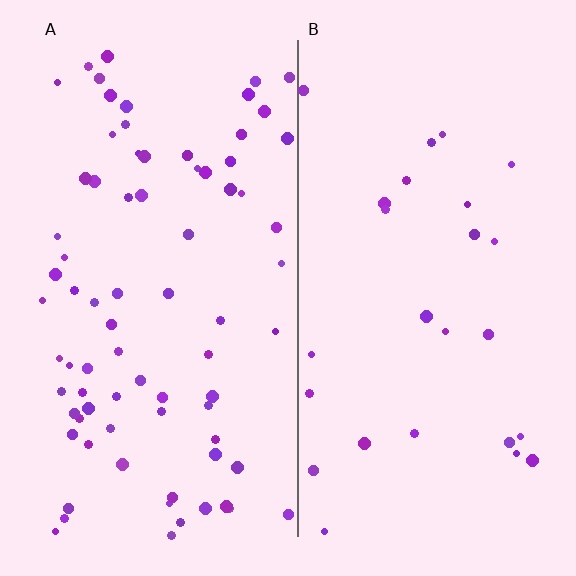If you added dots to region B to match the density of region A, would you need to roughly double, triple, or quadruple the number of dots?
Approximately triple.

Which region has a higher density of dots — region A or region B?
A (the left).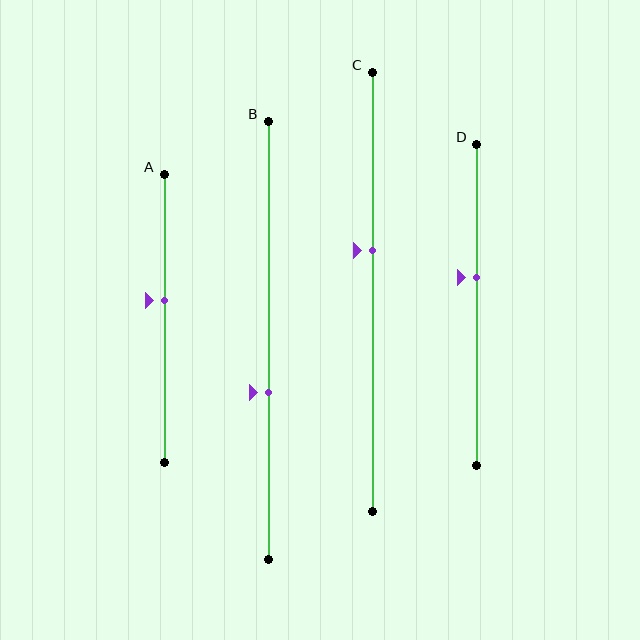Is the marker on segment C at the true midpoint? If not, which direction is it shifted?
No, the marker on segment C is shifted upward by about 10% of the segment length.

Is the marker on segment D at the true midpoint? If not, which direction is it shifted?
No, the marker on segment D is shifted upward by about 8% of the segment length.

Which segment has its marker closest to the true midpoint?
Segment A has its marker closest to the true midpoint.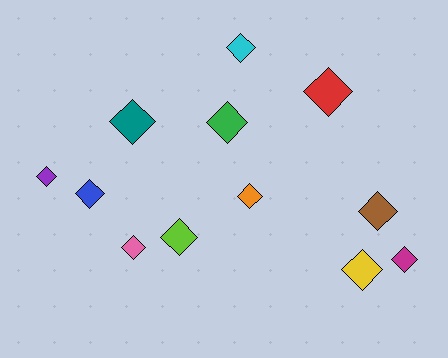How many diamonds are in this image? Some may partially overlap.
There are 12 diamonds.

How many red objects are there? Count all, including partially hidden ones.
There is 1 red object.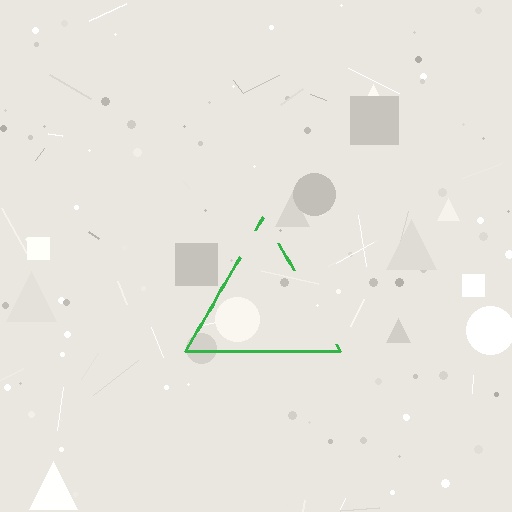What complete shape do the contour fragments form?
The contour fragments form a triangle.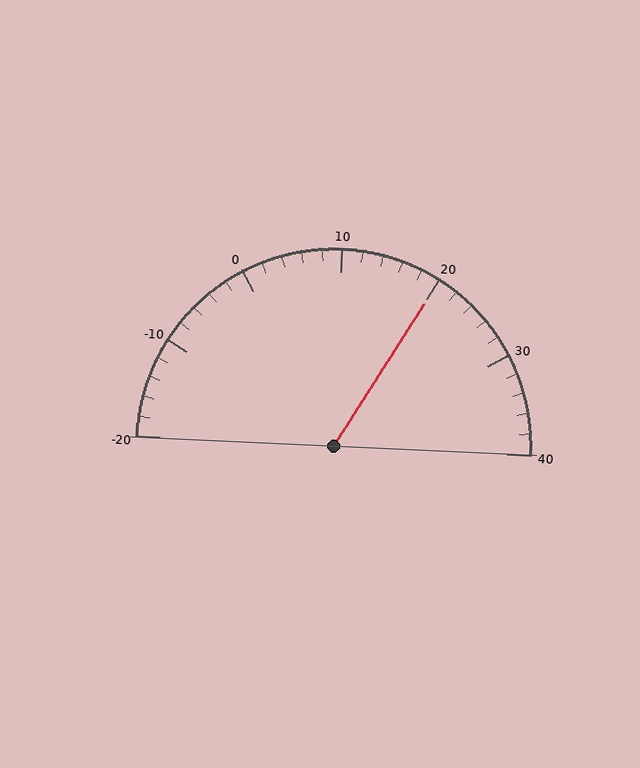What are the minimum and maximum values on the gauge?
The gauge ranges from -20 to 40.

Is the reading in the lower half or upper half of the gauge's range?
The reading is in the upper half of the range (-20 to 40).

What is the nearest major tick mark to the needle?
The nearest major tick mark is 20.